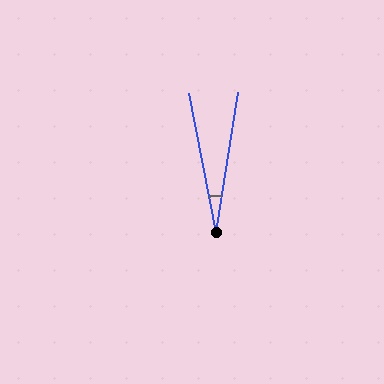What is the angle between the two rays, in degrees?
Approximately 20 degrees.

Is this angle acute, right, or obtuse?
It is acute.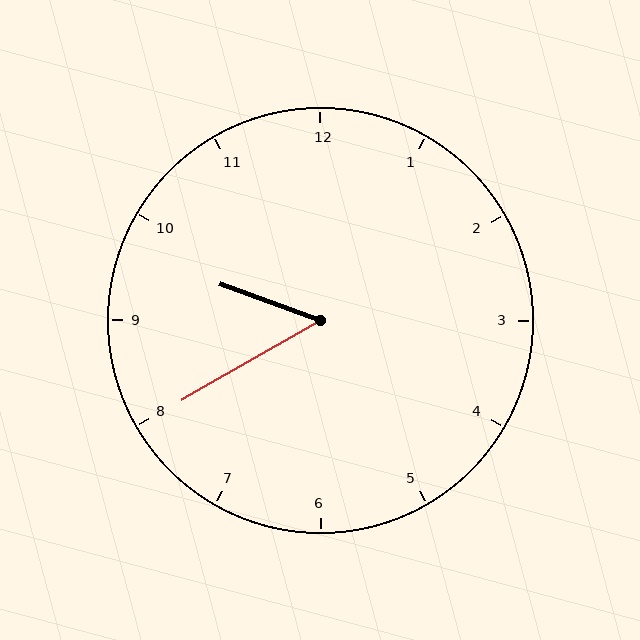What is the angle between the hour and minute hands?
Approximately 50 degrees.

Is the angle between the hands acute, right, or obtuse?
It is acute.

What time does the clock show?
9:40.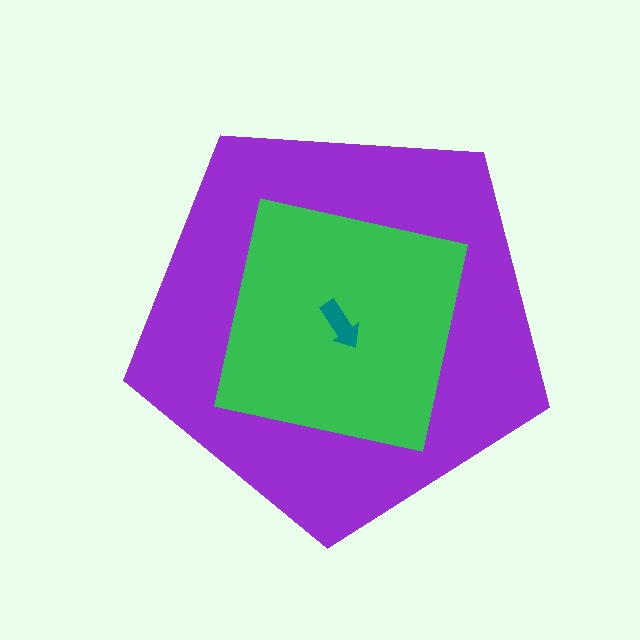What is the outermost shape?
The purple pentagon.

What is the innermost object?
The teal arrow.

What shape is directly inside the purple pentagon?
The green square.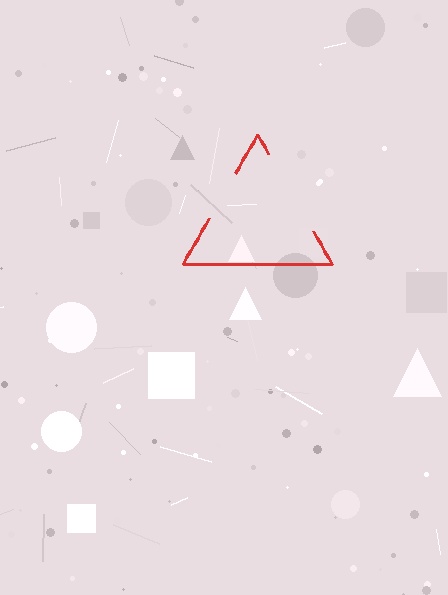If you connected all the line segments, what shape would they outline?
They would outline a triangle.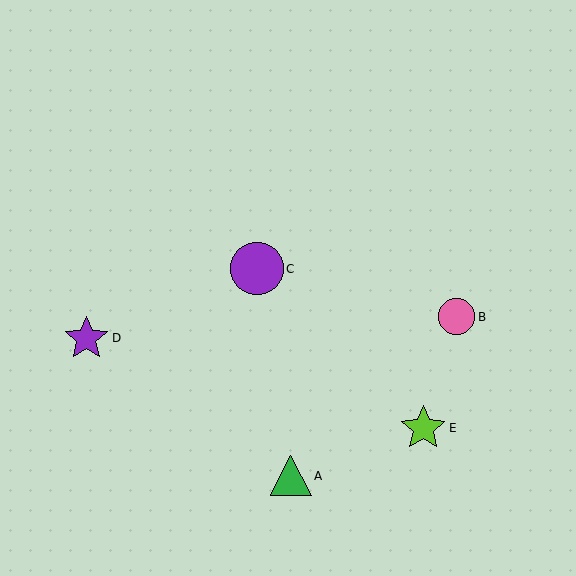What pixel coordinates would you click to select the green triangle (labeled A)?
Click at (291, 476) to select the green triangle A.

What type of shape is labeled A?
Shape A is a green triangle.